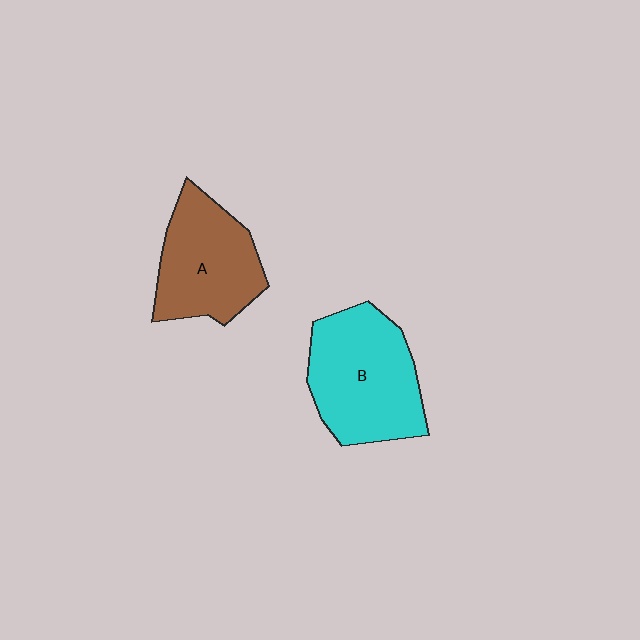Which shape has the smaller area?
Shape A (brown).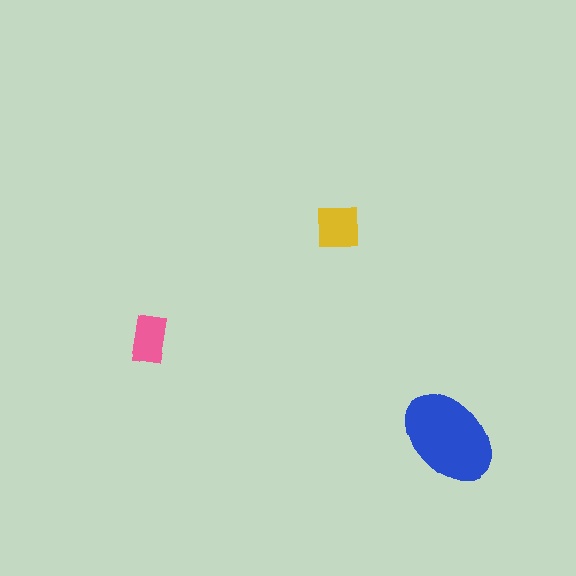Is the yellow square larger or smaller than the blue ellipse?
Smaller.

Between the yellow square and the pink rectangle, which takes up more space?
The yellow square.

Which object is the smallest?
The pink rectangle.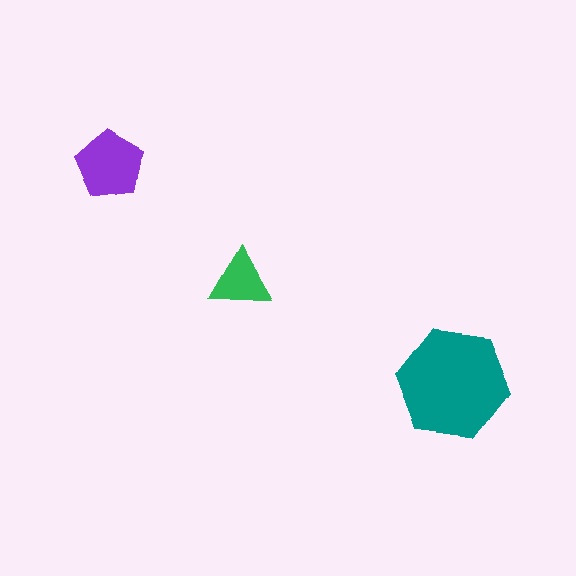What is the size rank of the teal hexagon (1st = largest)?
1st.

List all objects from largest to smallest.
The teal hexagon, the purple pentagon, the green triangle.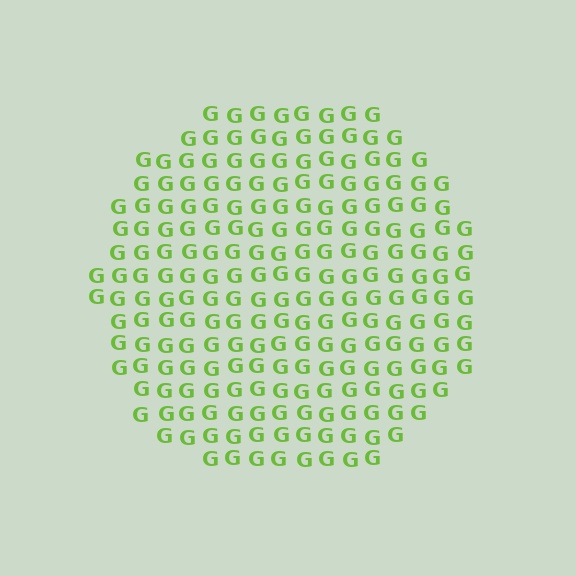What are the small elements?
The small elements are letter G's.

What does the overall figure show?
The overall figure shows a circle.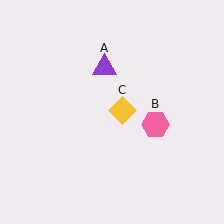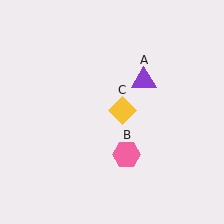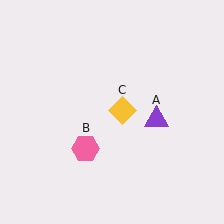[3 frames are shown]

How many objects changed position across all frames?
2 objects changed position: purple triangle (object A), pink hexagon (object B).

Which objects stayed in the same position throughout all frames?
Yellow diamond (object C) remained stationary.